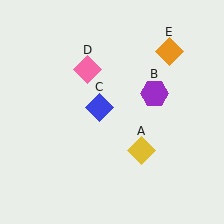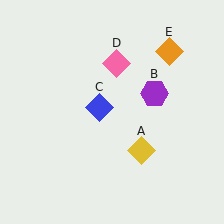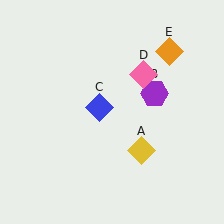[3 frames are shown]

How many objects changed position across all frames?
1 object changed position: pink diamond (object D).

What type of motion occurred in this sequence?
The pink diamond (object D) rotated clockwise around the center of the scene.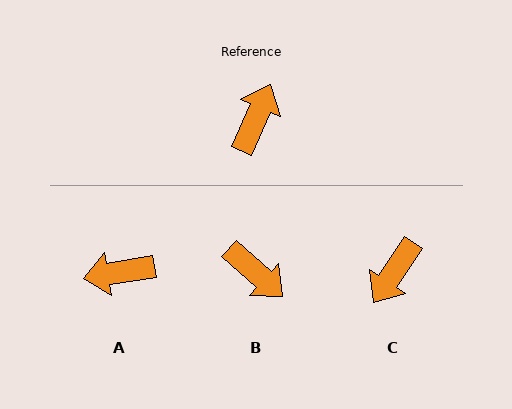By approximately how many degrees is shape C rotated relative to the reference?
Approximately 169 degrees counter-clockwise.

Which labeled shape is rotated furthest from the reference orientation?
C, about 169 degrees away.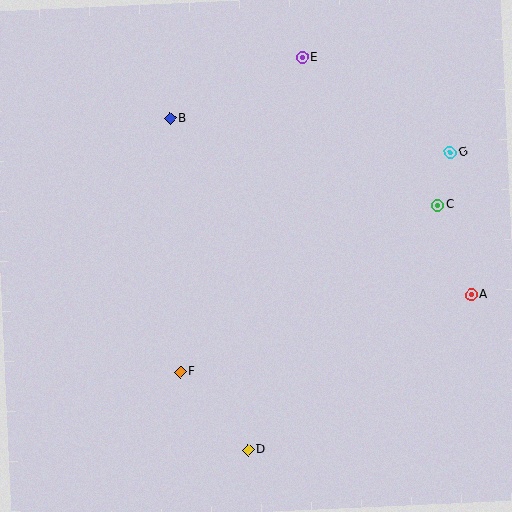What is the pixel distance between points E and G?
The distance between E and G is 176 pixels.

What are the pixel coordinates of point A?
Point A is at (471, 295).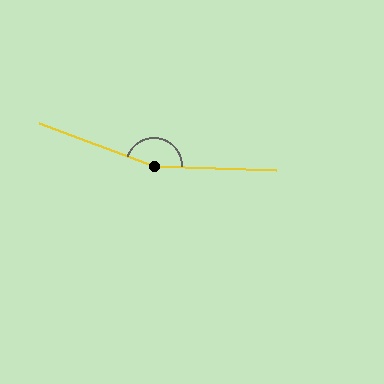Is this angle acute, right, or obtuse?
It is obtuse.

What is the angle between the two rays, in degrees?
Approximately 162 degrees.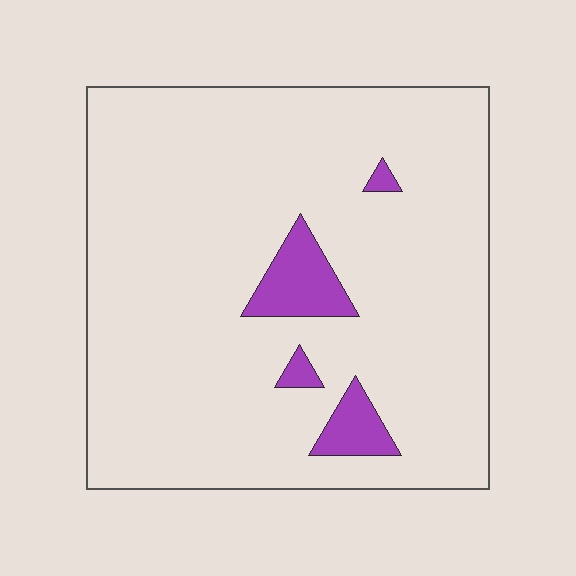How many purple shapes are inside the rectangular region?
4.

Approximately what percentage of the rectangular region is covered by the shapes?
Approximately 5%.